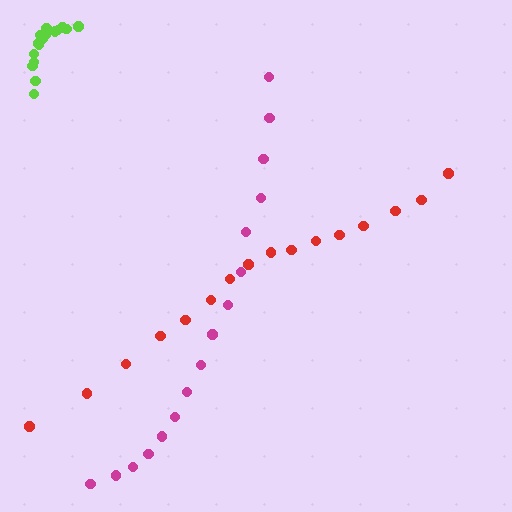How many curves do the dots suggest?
There are 3 distinct paths.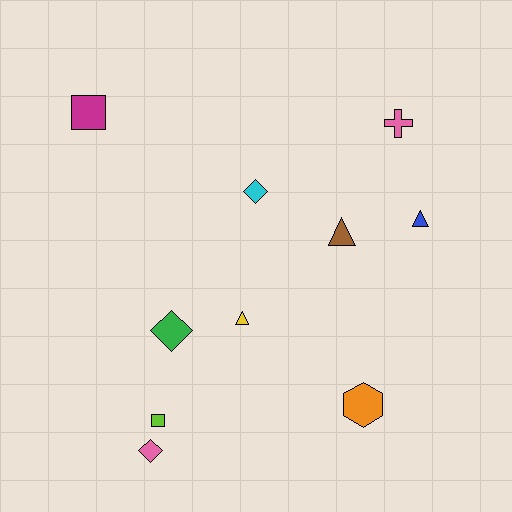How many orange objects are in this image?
There is 1 orange object.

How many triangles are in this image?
There are 3 triangles.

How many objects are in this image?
There are 10 objects.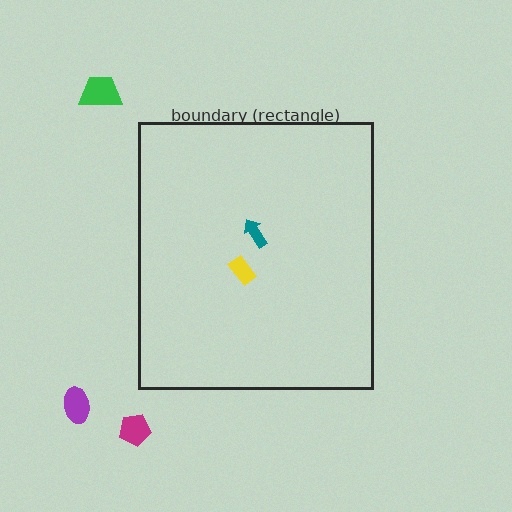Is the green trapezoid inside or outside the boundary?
Outside.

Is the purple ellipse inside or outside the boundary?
Outside.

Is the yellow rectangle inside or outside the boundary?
Inside.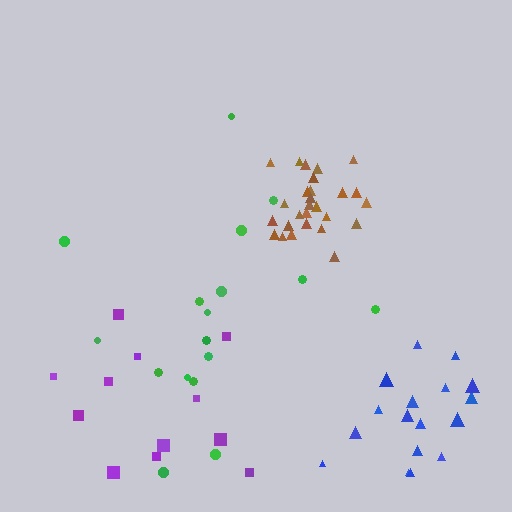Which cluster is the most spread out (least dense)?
Purple.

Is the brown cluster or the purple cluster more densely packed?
Brown.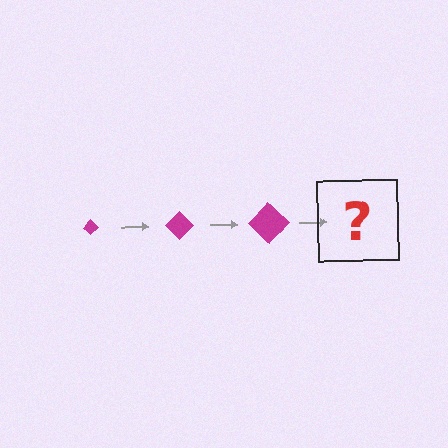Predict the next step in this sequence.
The next step is a magenta diamond, larger than the previous one.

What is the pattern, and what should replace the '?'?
The pattern is that the diamond gets progressively larger each step. The '?' should be a magenta diamond, larger than the previous one.